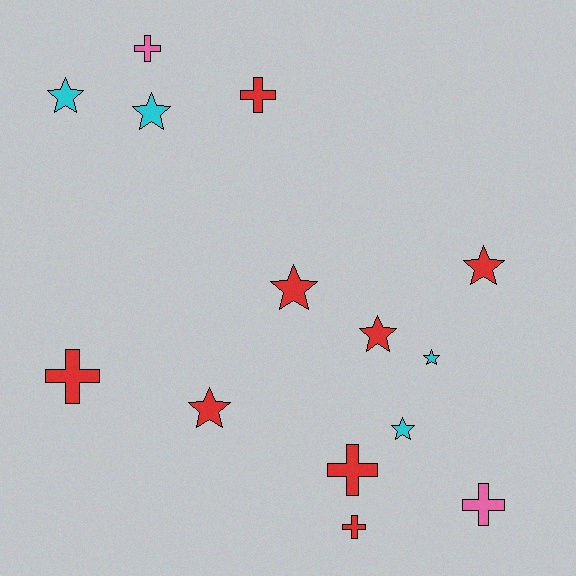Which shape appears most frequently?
Star, with 8 objects.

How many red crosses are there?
There are 4 red crosses.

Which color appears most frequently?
Red, with 8 objects.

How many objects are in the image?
There are 14 objects.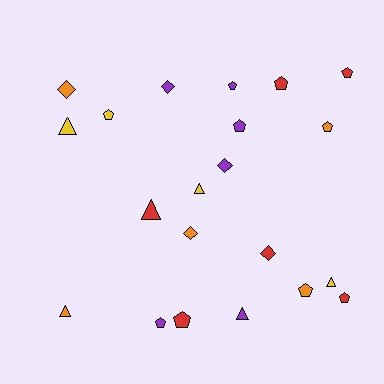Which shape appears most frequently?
Pentagon, with 10 objects.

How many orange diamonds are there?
There are 2 orange diamonds.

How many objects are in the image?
There are 21 objects.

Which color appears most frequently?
Red, with 6 objects.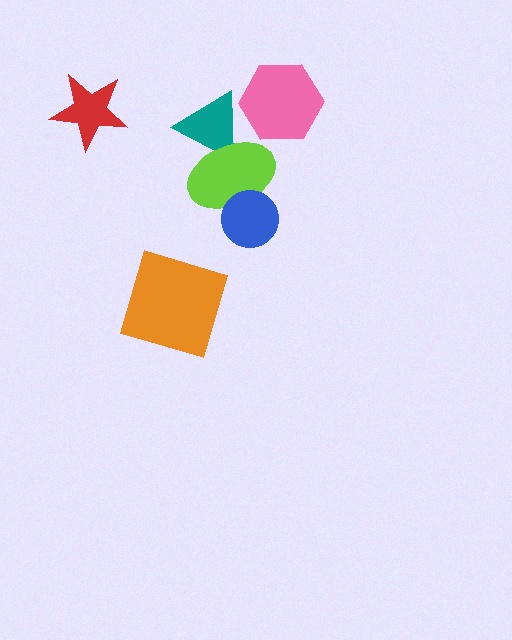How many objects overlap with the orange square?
0 objects overlap with the orange square.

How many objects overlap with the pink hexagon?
1 object overlaps with the pink hexagon.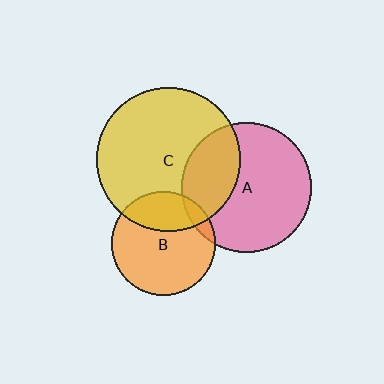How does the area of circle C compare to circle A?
Approximately 1.2 times.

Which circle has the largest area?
Circle C (yellow).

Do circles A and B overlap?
Yes.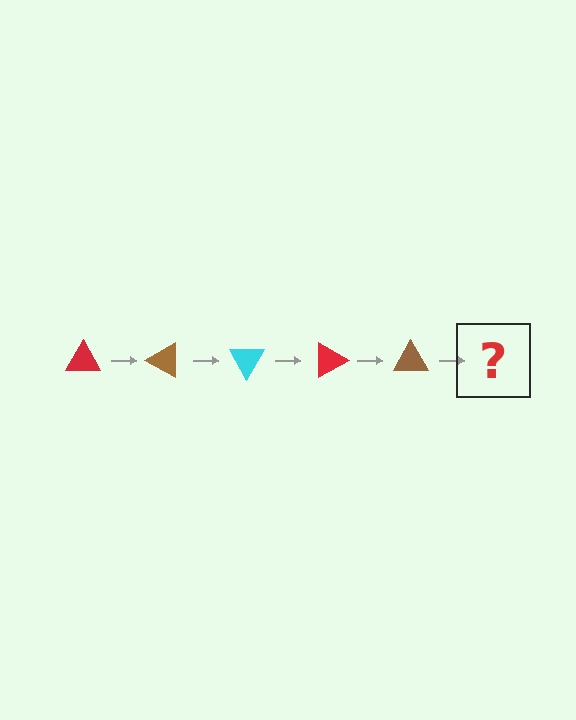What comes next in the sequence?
The next element should be a cyan triangle, rotated 150 degrees from the start.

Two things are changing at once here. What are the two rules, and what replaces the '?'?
The two rules are that it rotates 30 degrees each step and the color cycles through red, brown, and cyan. The '?' should be a cyan triangle, rotated 150 degrees from the start.